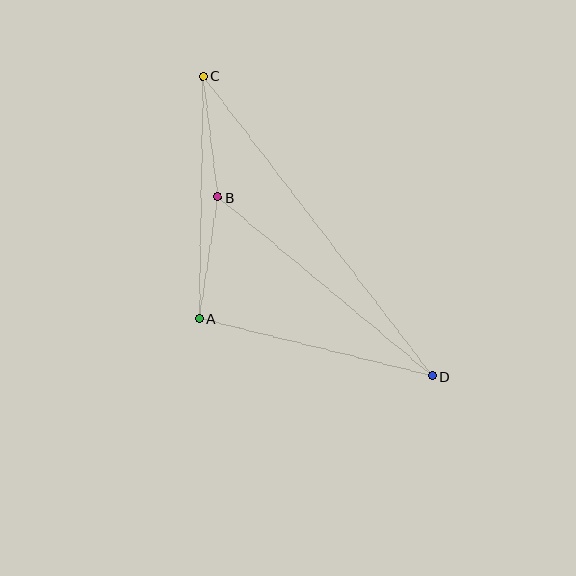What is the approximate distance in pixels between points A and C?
The distance between A and C is approximately 243 pixels.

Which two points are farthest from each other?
Points C and D are farthest from each other.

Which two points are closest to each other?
Points B and C are closest to each other.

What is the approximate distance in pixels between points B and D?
The distance between B and D is approximately 279 pixels.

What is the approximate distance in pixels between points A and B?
The distance between A and B is approximately 123 pixels.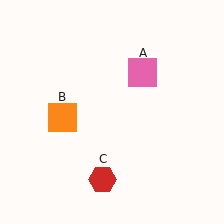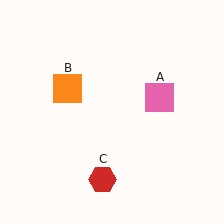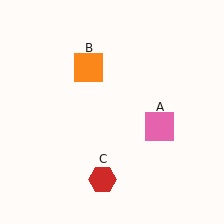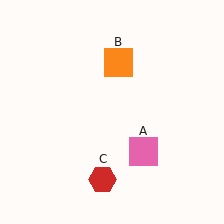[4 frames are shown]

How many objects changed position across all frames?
2 objects changed position: pink square (object A), orange square (object B).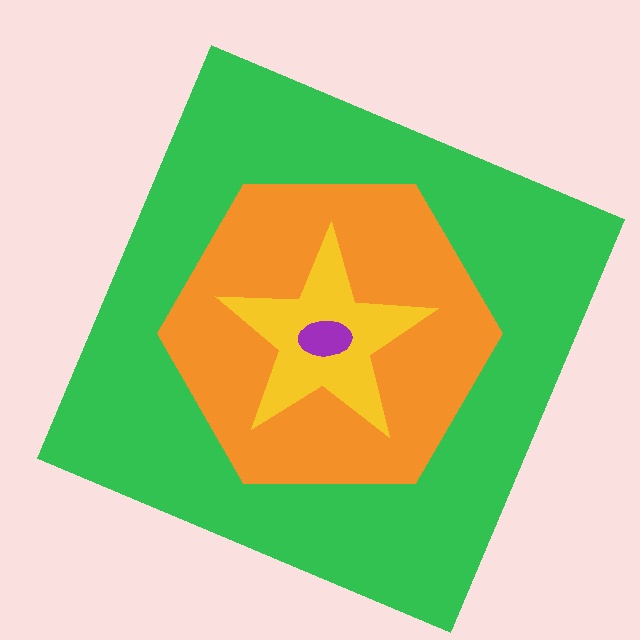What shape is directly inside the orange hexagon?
The yellow star.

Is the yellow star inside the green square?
Yes.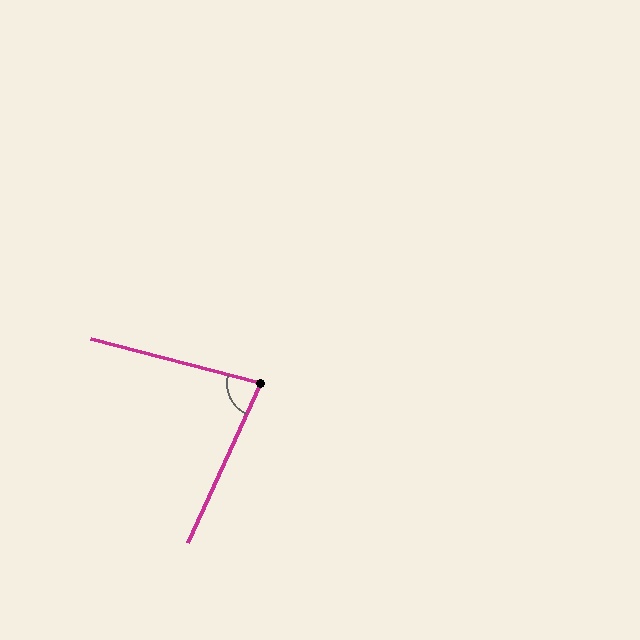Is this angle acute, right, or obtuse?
It is acute.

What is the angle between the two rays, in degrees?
Approximately 80 degrees.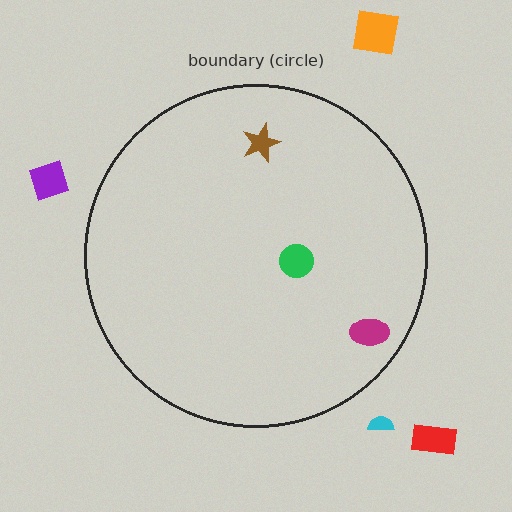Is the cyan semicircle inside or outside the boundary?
Outside.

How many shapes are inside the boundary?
3 inside, 4 outside.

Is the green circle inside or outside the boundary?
Inside.